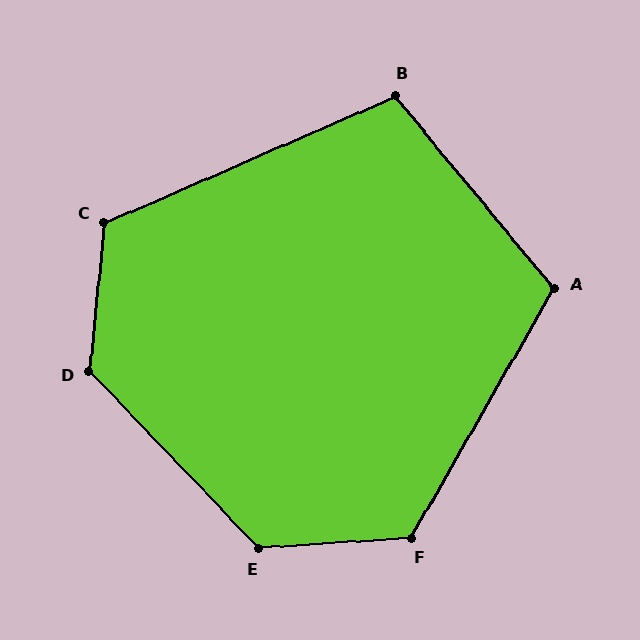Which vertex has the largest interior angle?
D, at approximately 130 degrees.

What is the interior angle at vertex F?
Approximately 124 degrees (obtuse).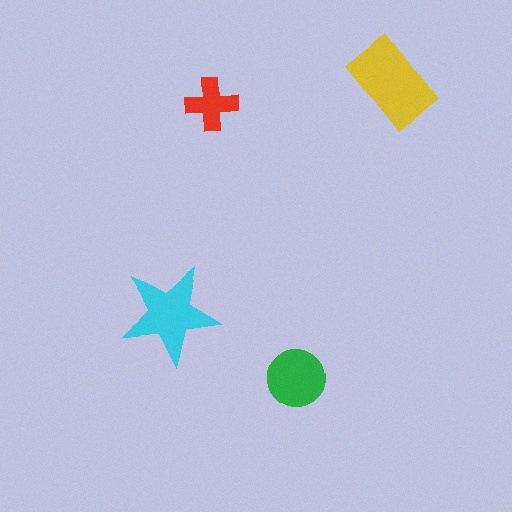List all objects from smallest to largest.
The red cross, the green circle, the cyan star, the yellow rectangle.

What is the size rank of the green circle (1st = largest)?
3rd.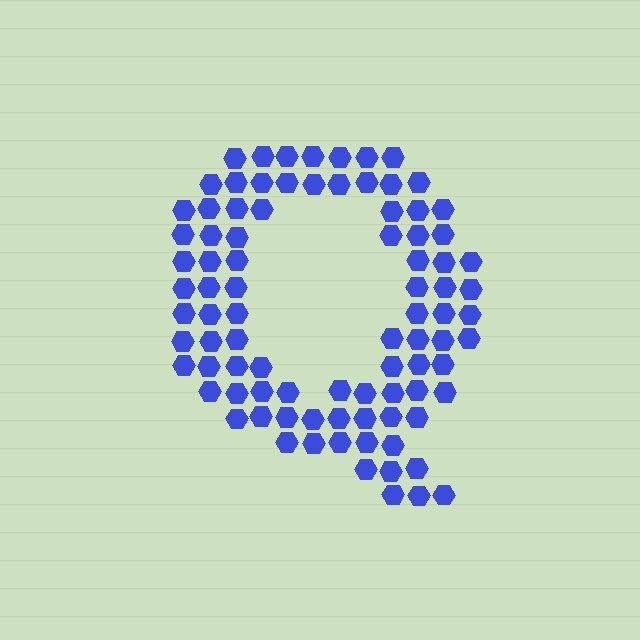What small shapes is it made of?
It is made of small hexagons.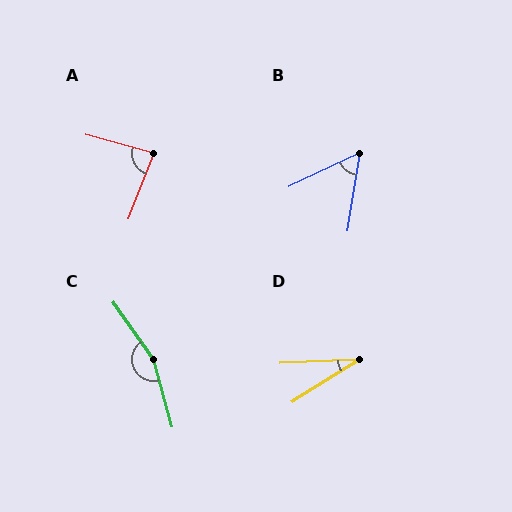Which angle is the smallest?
D, at approximately 30 degrees.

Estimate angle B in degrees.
Approximately 55 degrees.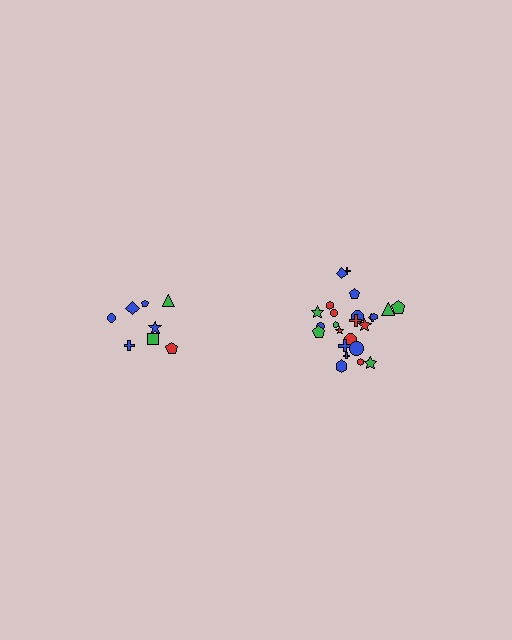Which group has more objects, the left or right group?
The right group.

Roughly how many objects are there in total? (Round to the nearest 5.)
Roughly 35 objects in total.